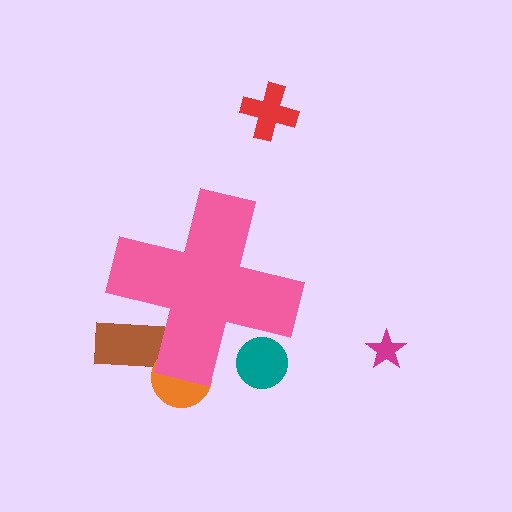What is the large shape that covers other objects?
A pink cross.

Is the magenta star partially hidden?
No, the magenta star is fully visible.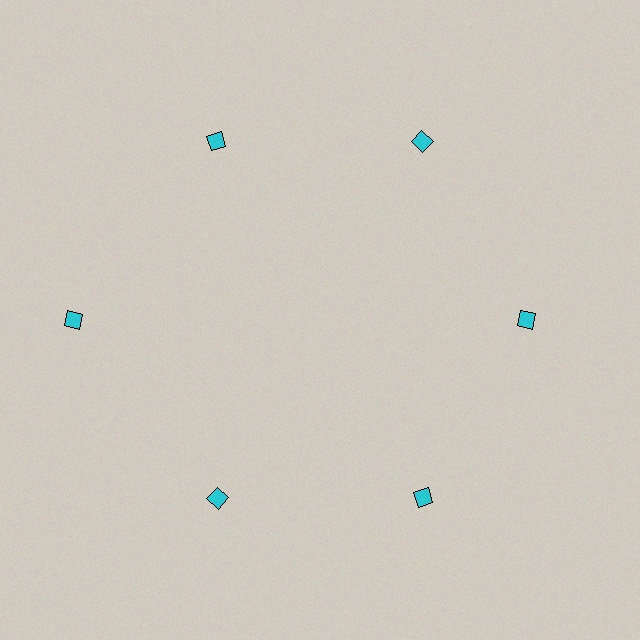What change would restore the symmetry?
The symmetry would be restored by moving it inward, back onto the ring so that all 6 diamonds sit at equal angles and equal distance from the center.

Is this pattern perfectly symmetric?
No. The 6 cyan diamonds are arranged in a ring, but one element near the 9 o'clock position is pushed outward from the center, breaking the 6-fold rotational symmetry.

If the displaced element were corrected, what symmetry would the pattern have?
It would have 6-fold rotational symmetry — the pattern would map onto itself every 60 degrees.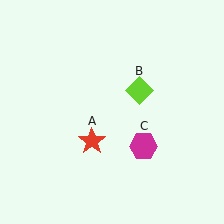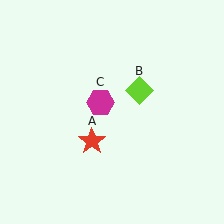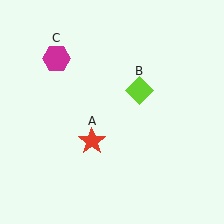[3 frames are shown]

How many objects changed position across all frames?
1 object changed position: magenta hexagon (object C).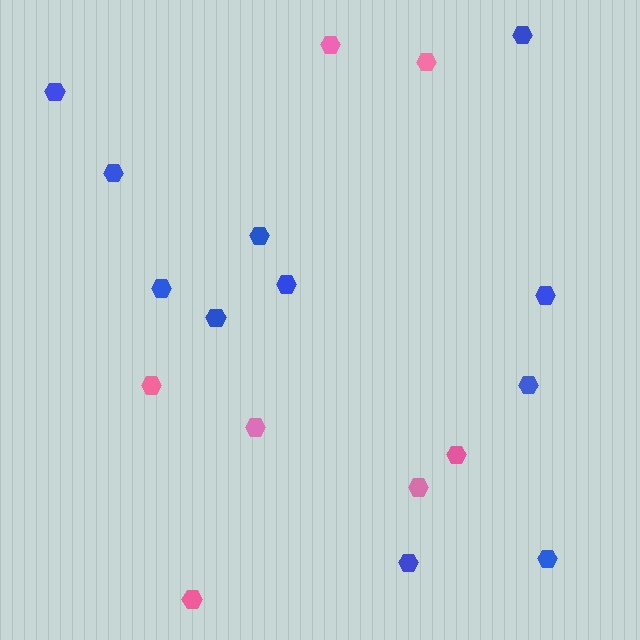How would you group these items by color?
There are 2 groups: one group of blue hexagons (11) and one group of pink hexagons (7).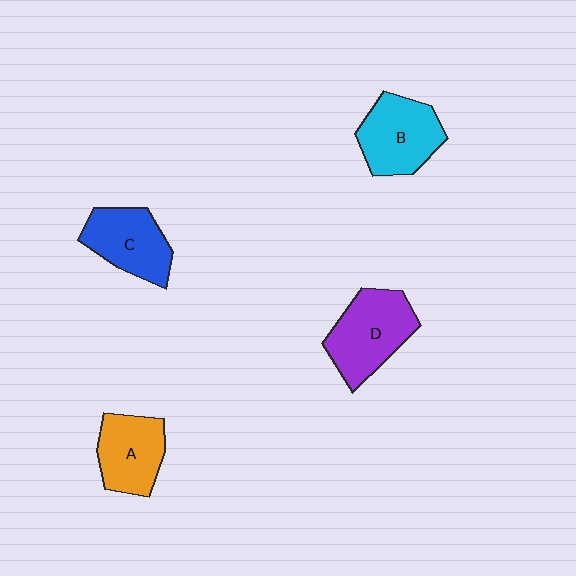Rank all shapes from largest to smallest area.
From largest to smallest: D (purple), B (cyan), C (blue), A (orange).